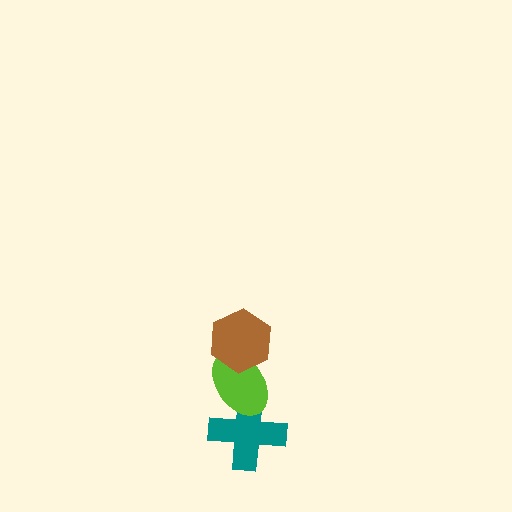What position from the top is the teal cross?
The teal cross is 3rd from the top.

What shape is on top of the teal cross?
The lime ellipse is on top of the teal cross.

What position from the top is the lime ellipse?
The lime ellipse is 2nd from the top.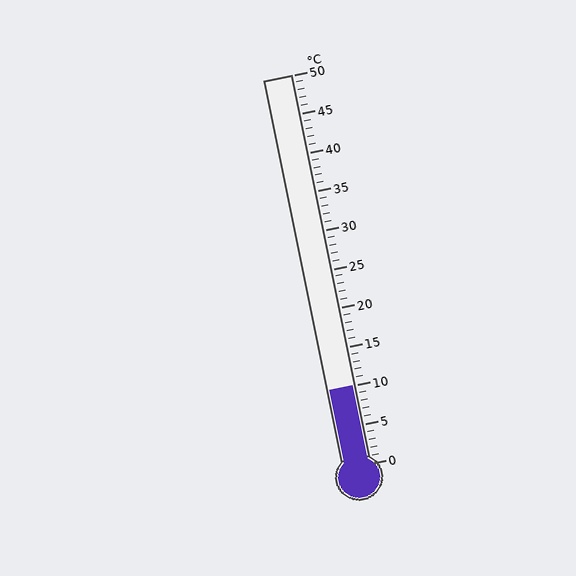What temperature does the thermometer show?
The thermometer shows approximately 10°C.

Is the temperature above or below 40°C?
The temperature is below 40°C.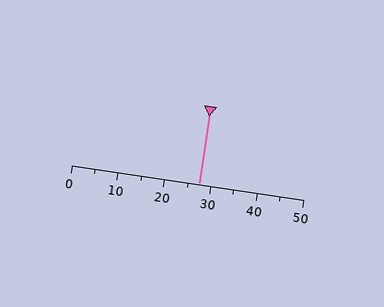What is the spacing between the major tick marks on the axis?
The major ticks are spaced 10 apart.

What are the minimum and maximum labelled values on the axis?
The axis runs from 0 to 50.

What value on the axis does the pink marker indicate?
The marker indicates approximately 27.5.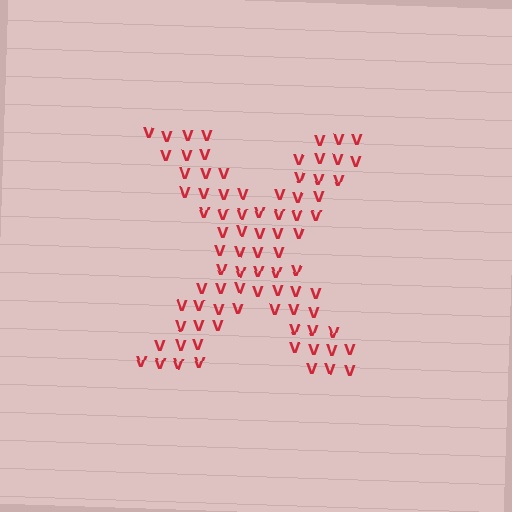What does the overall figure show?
The overall figure shows the letter X.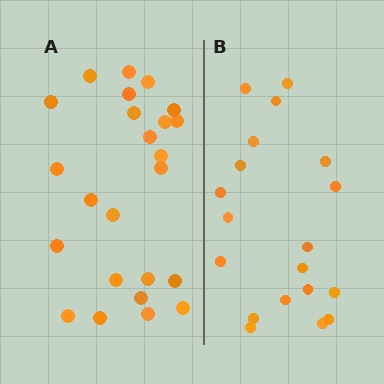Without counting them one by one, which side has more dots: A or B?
Region A (the left region) has more dots.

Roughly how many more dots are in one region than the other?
Region A has about 5 more dots than region B.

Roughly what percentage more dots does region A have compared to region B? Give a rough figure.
About 25% more.